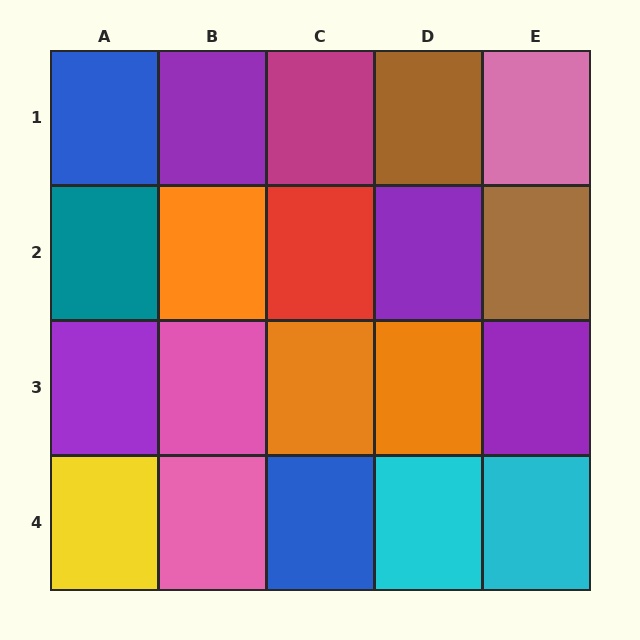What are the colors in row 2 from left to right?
Teal, orange, red, purple, brown.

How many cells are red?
1 cell is red.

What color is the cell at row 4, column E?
Cyan.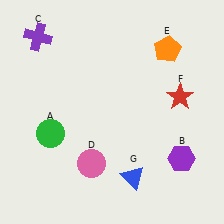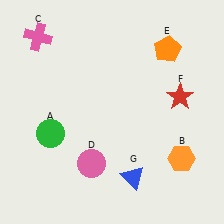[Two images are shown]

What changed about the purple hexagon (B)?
In Image 1, B is purple. In Image 2, it changed to orange.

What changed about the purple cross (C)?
In Image 1, C is purple. In Image 2, it changed to pink.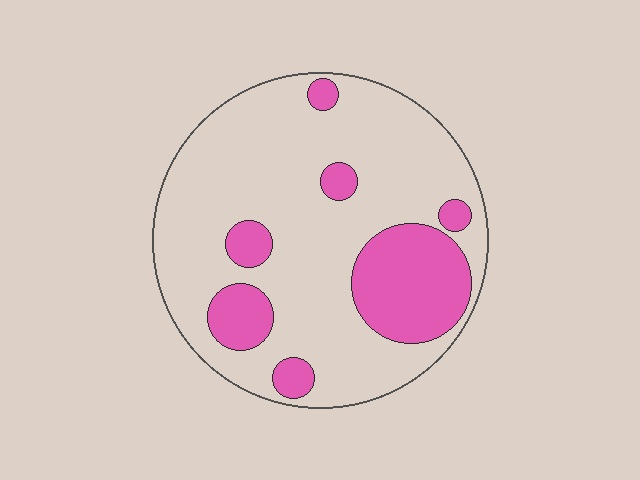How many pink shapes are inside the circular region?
7.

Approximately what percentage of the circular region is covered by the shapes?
Approximately 25%.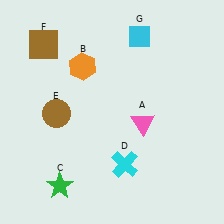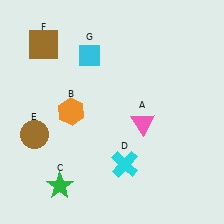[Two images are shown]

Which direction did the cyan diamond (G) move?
The cyan diamond (G) moved left.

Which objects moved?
The objects that moved are: the orange hexagon (B), the brown circle (E), the cyan diamond (G).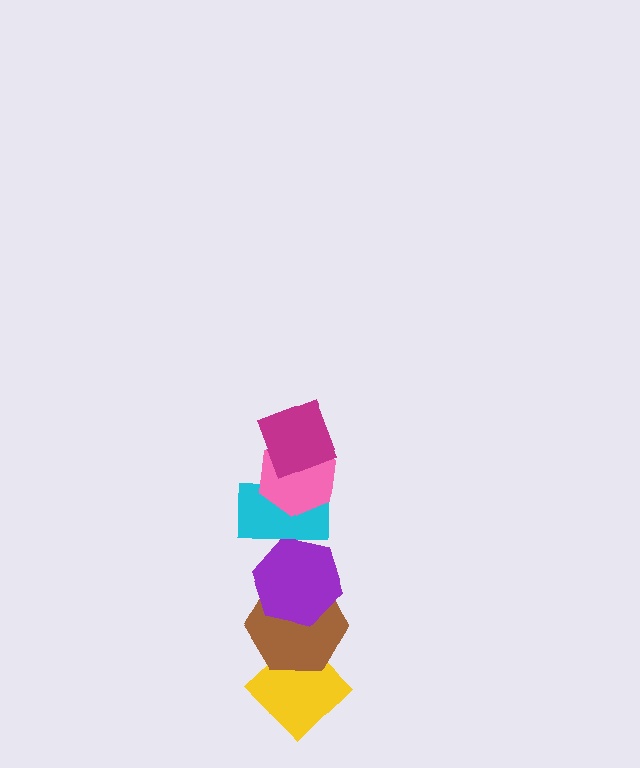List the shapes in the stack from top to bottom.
From top to bottom: the magenta diamond, the pink hexagon, the cyan rectangle, the purple hexagon, the brown hexagon, the yellow diamond.